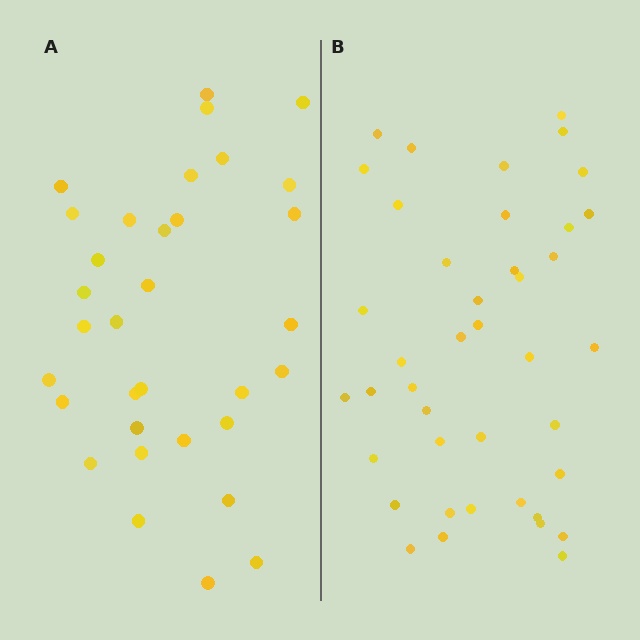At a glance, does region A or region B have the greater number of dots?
Region B (the right region) has more dots.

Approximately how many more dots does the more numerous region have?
Region B has roughly 8 or so more dots than region A.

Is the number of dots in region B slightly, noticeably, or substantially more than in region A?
Region B has only slightly more — the two regions are fairly close. The ratio is roughly 1.2 to 1.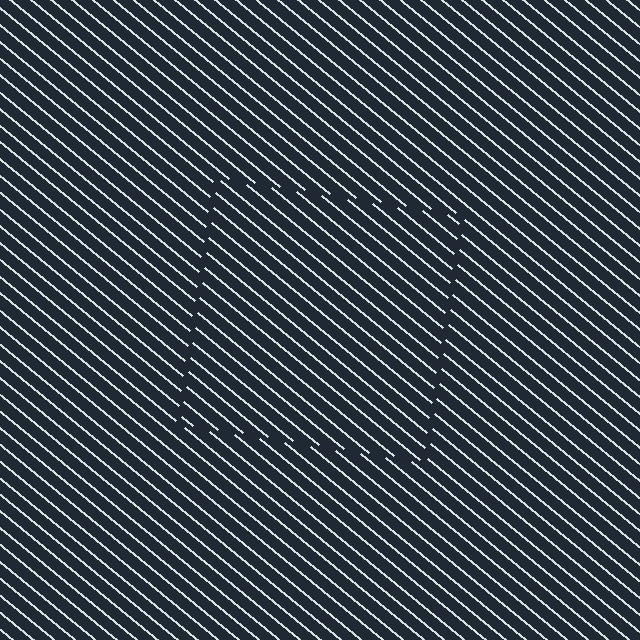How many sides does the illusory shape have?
4 sides — the line-ends trace a square.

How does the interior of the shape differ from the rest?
The interior of the shape contains the same grating, shifted by half a period — the contour is defined by the phase discontinuity where line-ends from the inner and outer gratings abut.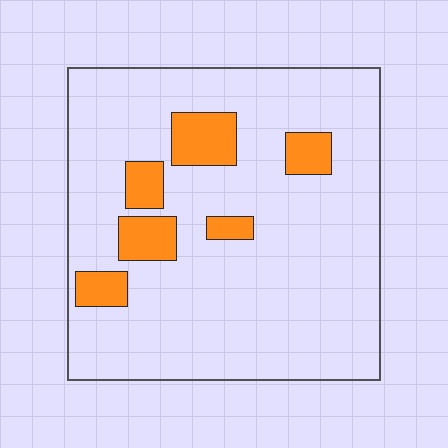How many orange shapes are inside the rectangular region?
6.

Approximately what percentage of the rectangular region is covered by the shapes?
Approximately 15%.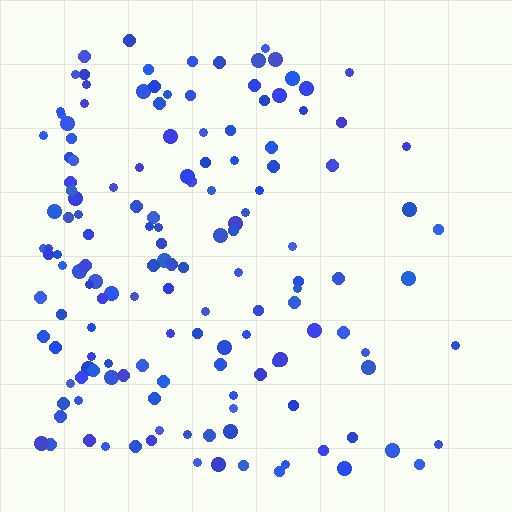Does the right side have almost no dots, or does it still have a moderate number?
Still a moderate number, just noticeably fewer than the left.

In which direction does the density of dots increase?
From right to left, with the left side densest.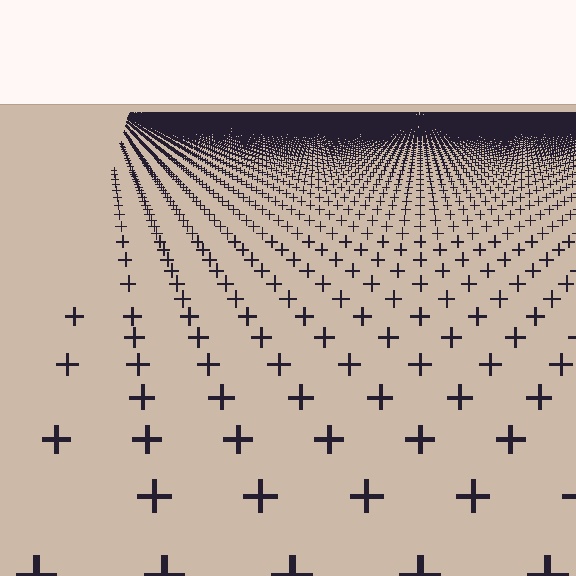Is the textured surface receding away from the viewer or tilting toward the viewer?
The surface is receding away from the viewer. Texture elements get smaller and denser toward the top.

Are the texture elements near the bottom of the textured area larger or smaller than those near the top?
Larger. Near the bottom, elements are closer to the viewer and appear at a bigger on-screen size.